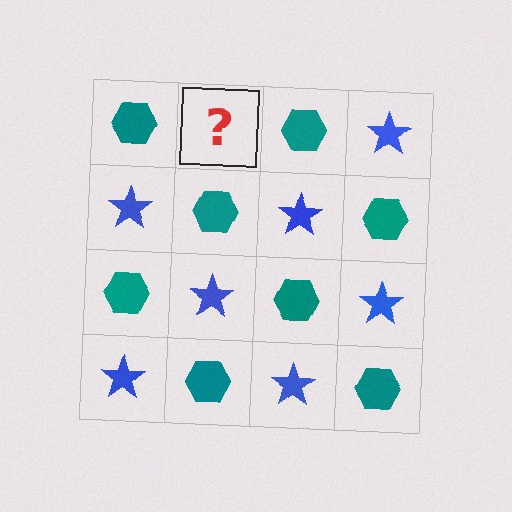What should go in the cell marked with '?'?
The missing cell should contain a blue star.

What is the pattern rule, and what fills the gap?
The rule is that it alternates teal hexagon and blue star in a checkerboard pattern. The gap should be filled with a blue star.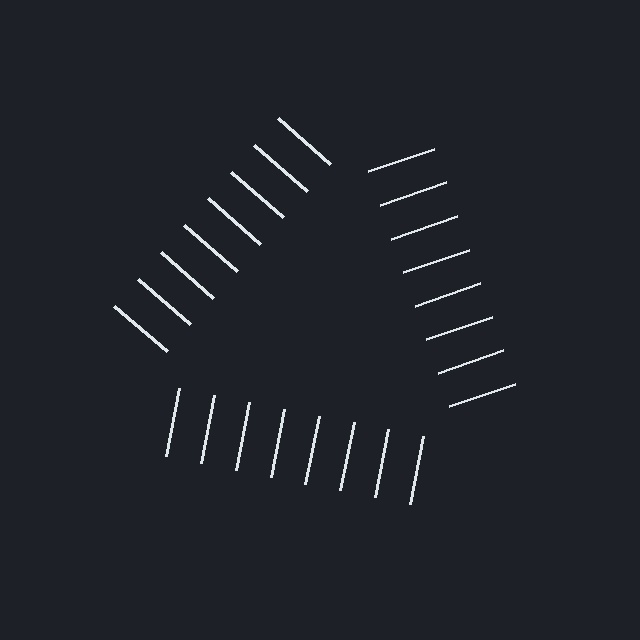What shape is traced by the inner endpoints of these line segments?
An illusory triangle — the line segments terminate on its edges but no continuous stroke is drawn.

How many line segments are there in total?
24 — 8 along each of the 3 edges.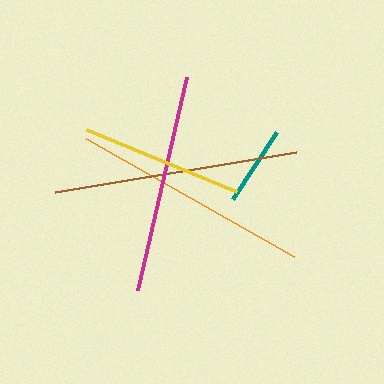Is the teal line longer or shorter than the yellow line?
The yellow line is longer than the teal line.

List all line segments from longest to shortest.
From longest to shortest: brown, orange, magenta, yellow, teal.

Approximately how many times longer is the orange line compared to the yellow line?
The orange line is approximately 1.5 times the length of the yellow line.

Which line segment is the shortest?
The teal line is the shortest at approximately 81 pixels.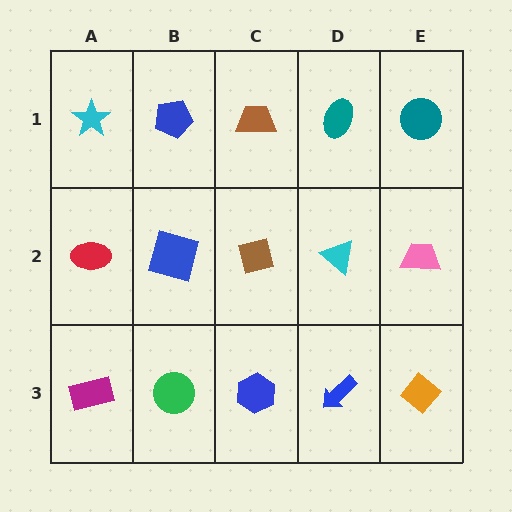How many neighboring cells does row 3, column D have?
3.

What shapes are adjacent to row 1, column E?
A pink trapezoid (row 2, column E), a teal ellipse (row 1, column D).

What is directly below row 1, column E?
A pink trapezoid.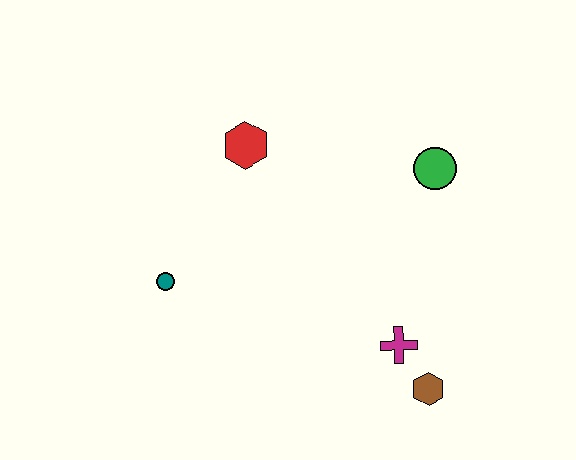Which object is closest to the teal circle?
The red hexagon is closest to the teal circle.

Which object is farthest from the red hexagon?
The brown hexagon is farthest from the red hexagon.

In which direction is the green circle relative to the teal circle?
The green circle is to the right of the teal circle.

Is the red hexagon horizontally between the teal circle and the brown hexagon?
Yes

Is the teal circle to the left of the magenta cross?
Yes